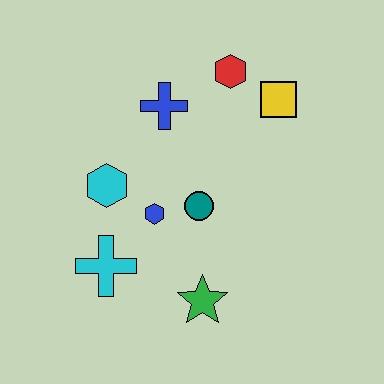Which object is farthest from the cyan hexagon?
The yellow square is farthest from the cyan hexagon.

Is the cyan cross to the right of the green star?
No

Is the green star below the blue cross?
Yes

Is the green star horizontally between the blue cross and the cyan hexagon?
No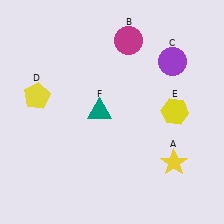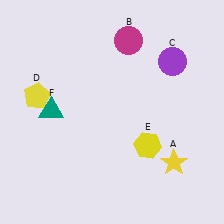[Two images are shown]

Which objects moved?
The objects that moved are: the yellow hexagon (E), the teal triangle (F).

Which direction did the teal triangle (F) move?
The teal triangle (F) moved left.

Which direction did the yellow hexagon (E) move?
The yellow hexagon (E) moved down.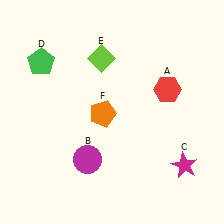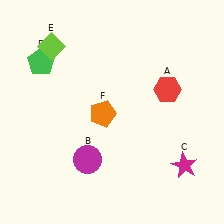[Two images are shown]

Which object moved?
The lime diamond (E) moved left.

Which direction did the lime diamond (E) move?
The lime diamond (E) moved left.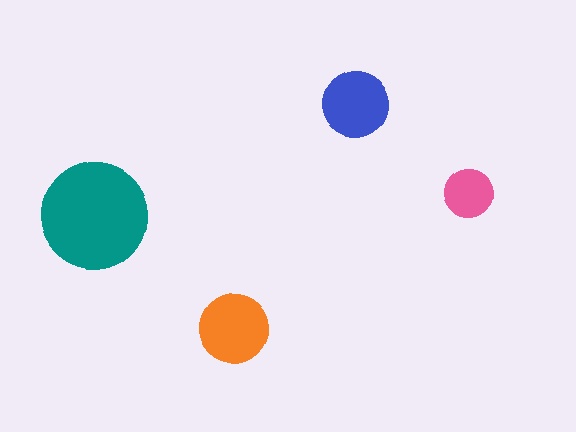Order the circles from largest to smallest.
the teal one, the orange one, the blue one, the pink one.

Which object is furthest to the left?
The teal circle is leftmost.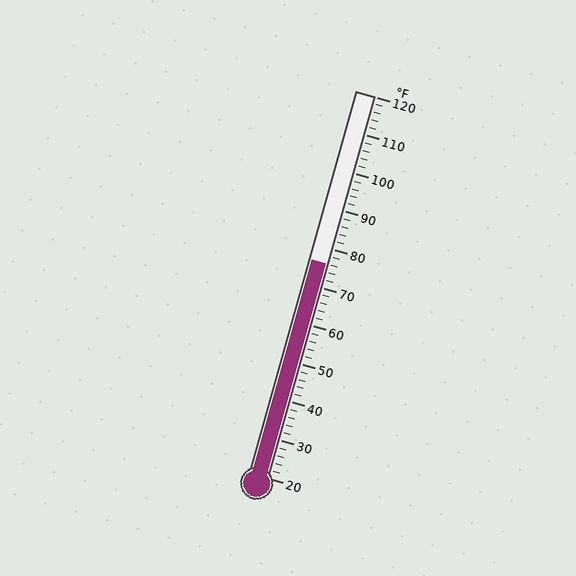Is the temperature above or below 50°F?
The temperature is above 50°F.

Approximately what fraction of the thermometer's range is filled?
The thermometer is filled to approximately 55% of its range.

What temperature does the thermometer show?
The thermometer shows approximately 76°F.